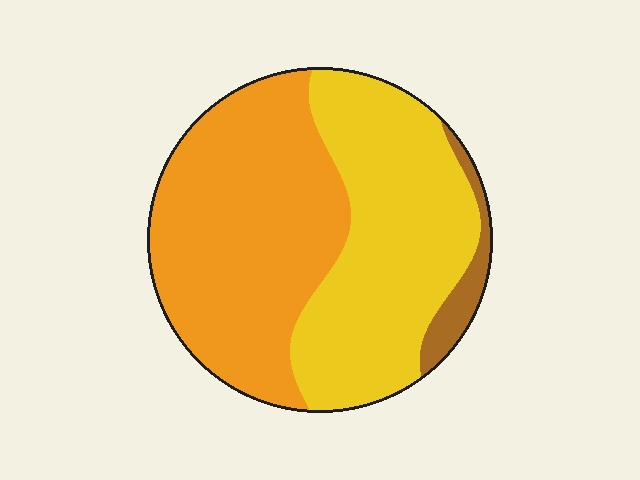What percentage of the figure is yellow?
Yellow covers 44% of the figure.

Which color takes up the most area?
Orange, at roughly 50%.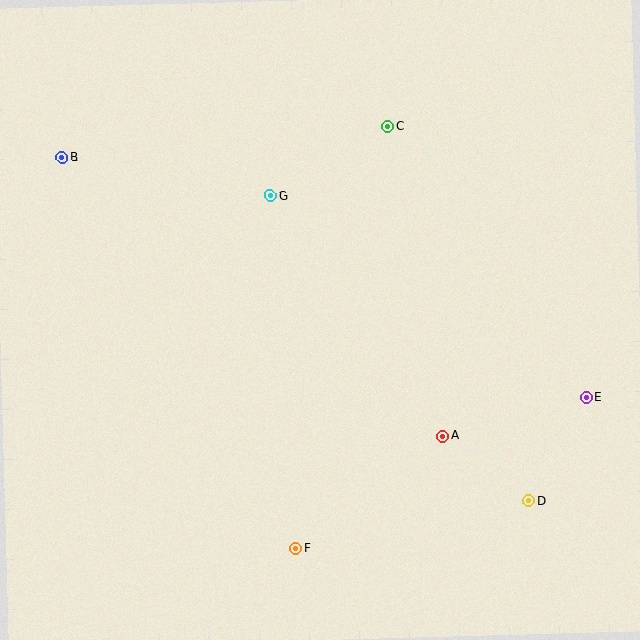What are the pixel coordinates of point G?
Point G is at (270, 196).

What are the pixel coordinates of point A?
Point A is at (443, 436).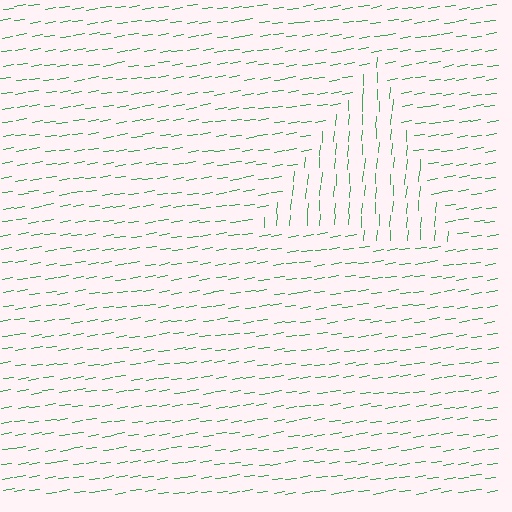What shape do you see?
I see a triangle.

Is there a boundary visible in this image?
Yes, there is a texture boundary formed by a change in line orientation.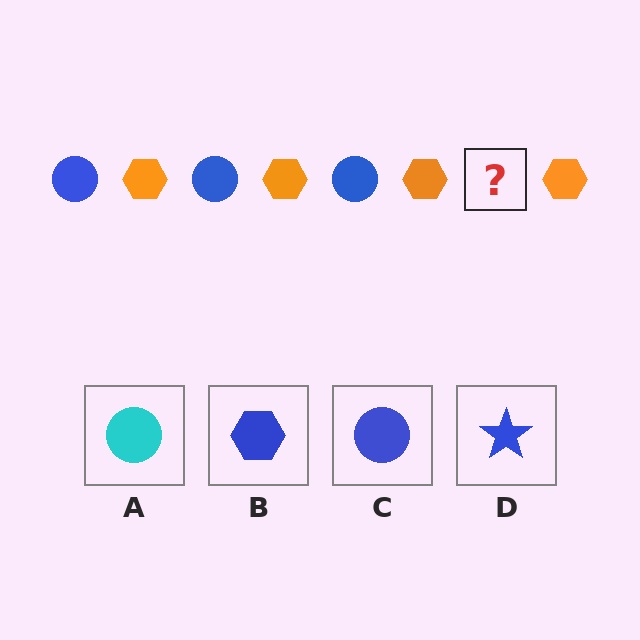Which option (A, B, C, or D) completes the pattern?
C.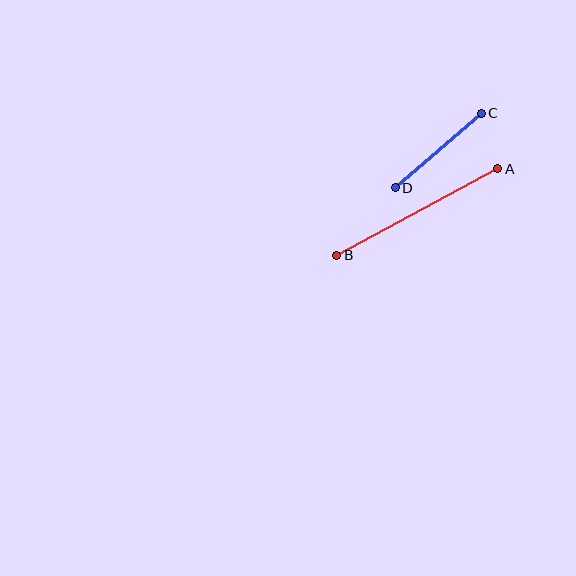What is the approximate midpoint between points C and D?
The midpoint is at approximately (438, 150) pixels.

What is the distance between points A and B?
The distance is approximately 183 pixels.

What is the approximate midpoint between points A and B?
The midpoint is at approximately (417, 212) pixels.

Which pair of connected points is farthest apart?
Points A and B are farthest apart.